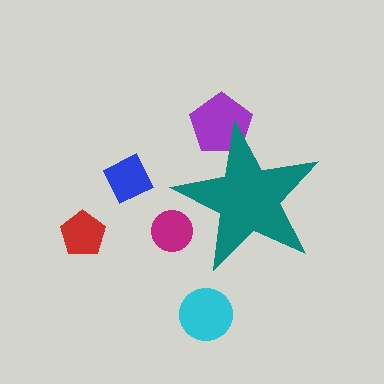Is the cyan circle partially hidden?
No, the cyan circle is fully visible.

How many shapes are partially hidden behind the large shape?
2 shapes are partially hidden.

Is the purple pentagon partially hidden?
Yes, the purple pentagon is partially hidden behind the teal star.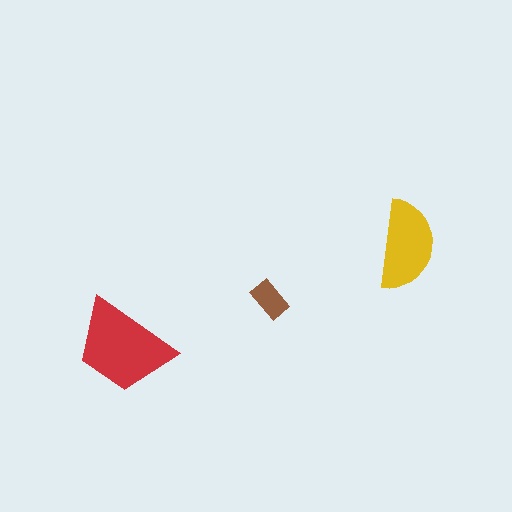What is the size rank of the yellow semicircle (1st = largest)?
2nd.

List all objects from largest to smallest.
The red trapezoid, the yellow semicircle, the brown rectangle.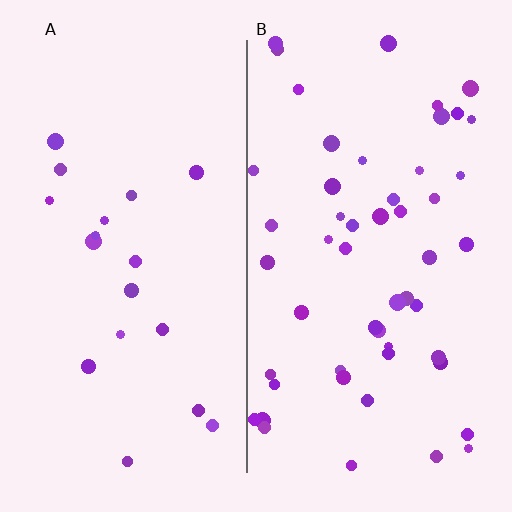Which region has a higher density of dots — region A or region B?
B (the right).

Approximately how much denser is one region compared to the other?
Approximately 2.8× — region B over region A.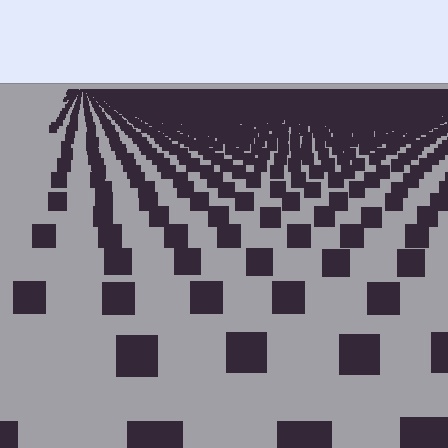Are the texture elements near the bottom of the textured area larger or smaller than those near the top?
Larger. Near the bottom, elements are closer to the viewer and appear at a bigger on-screen size.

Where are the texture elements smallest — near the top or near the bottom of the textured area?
Near the top.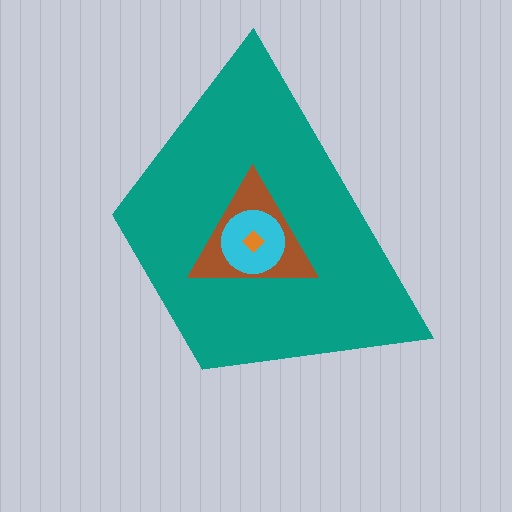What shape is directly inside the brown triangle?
The cyan circle.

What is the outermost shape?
The teal trapezoid.